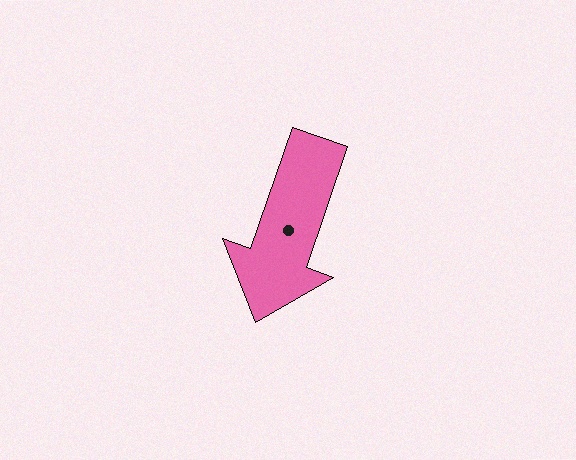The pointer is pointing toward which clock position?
Roughly 7 o'clock.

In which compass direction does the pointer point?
South.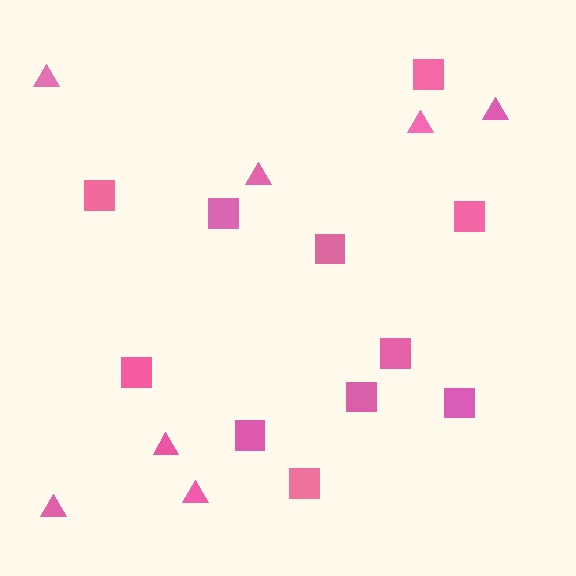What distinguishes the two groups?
There are 2 groups: one group of triangles (7) and one group of squares (11).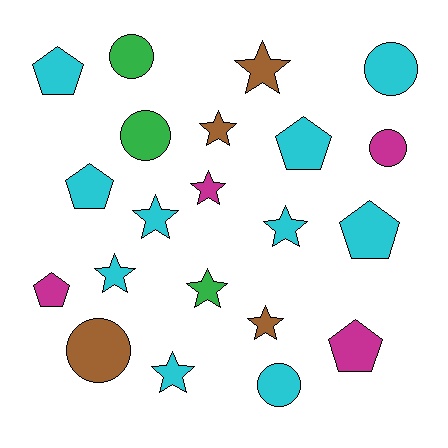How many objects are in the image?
There are 21 objects.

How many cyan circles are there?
There are 2 cyan circles.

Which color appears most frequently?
Cyan, with 10 objects.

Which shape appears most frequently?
Star, with 9 objects.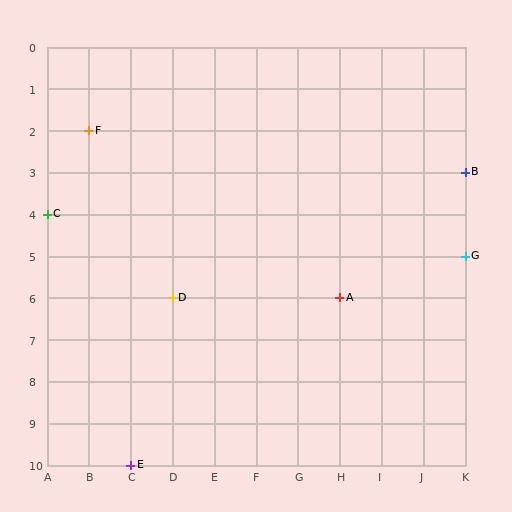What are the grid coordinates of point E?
Point E is at grid coordinates (C, 10).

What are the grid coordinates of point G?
Point G is at grid coordinates (K, 5).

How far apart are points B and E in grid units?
Points B and E are 8 columns and 7 rows apart (about 10.6 grid units diagonally).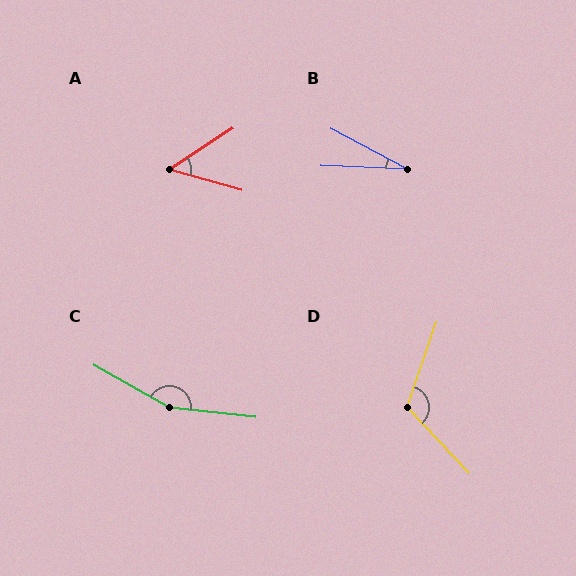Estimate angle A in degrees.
Approximately 49 degrees.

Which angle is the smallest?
B, at approximately 25 degrees.